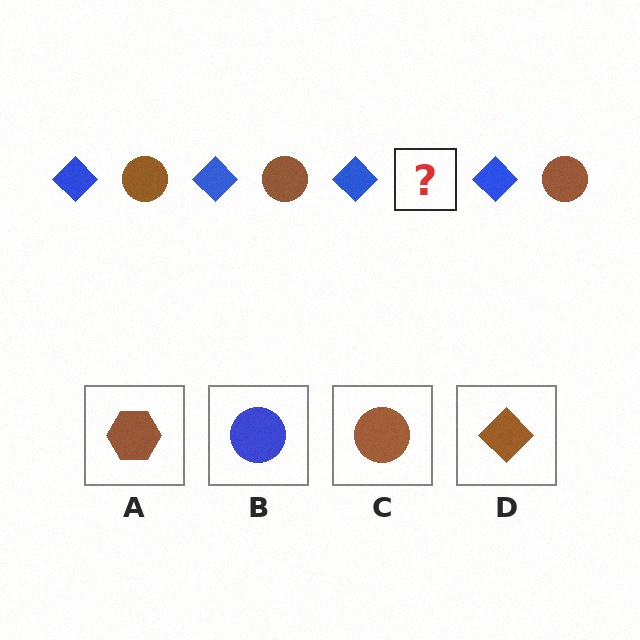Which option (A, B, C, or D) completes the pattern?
C.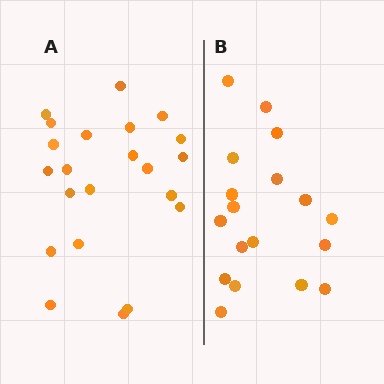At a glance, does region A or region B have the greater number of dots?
Region A (the left region) has more dots.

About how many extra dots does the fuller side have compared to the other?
Region A has about 4 more dots than region B.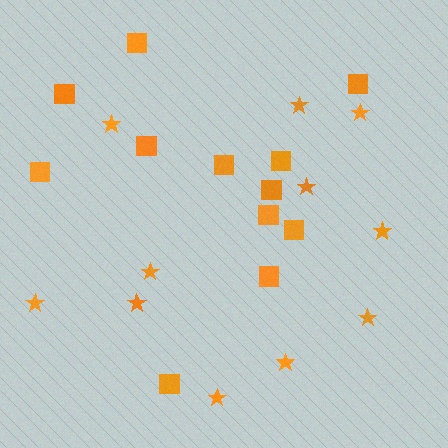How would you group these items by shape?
There are 2 groups: one group of stars (11) and one group of squares (12).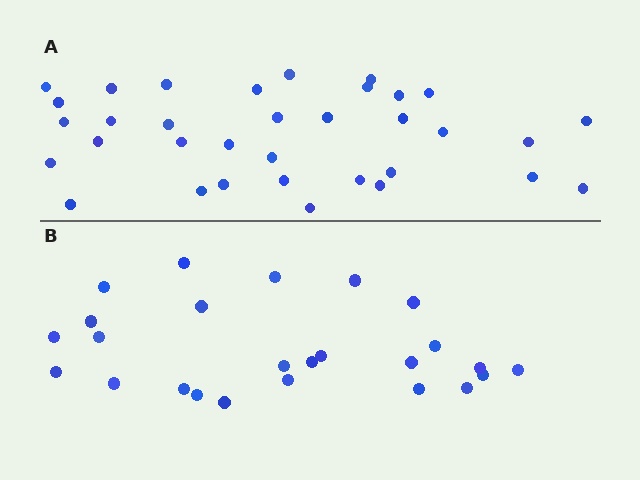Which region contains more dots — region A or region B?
Region A (the top region) has more dots.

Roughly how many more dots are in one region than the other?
Region A has roughly 8 or so more dots than region B.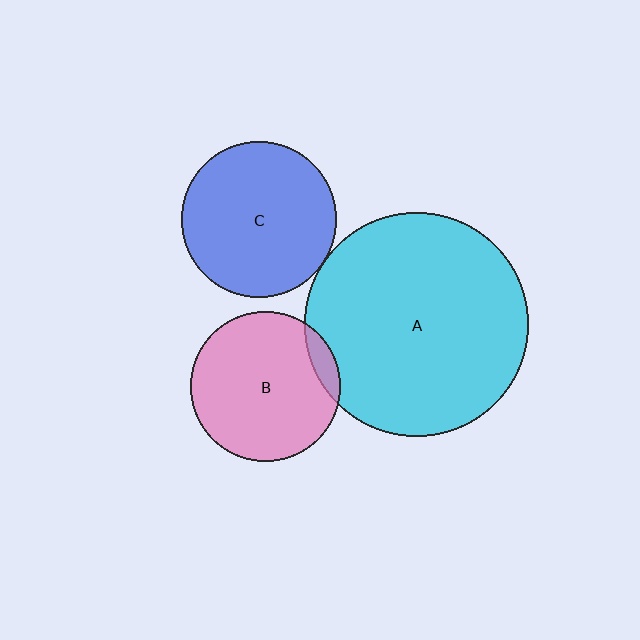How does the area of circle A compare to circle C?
Approximately 2.1 times.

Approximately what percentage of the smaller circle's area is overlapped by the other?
Approximately 5%.